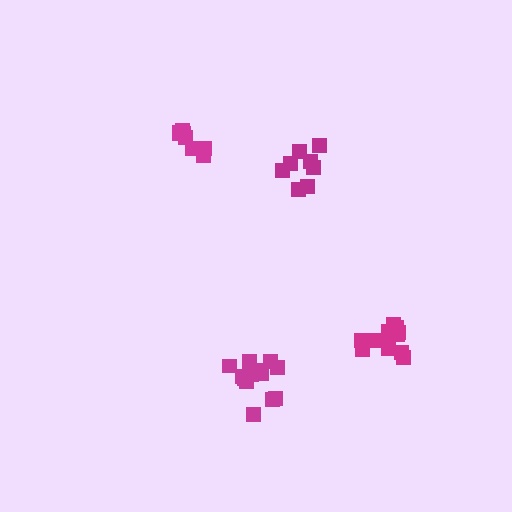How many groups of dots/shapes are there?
There are 4 groups.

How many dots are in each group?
Group 1: 8 dots, Group 2: 8 dots, Group 3: 14 dots, Group 4: 14 dots (44 total).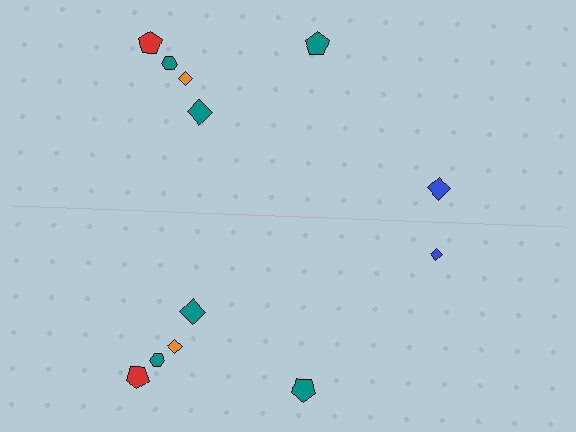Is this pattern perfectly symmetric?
No, the pattern is not perfectly symmetric. The blue diamond on the bottom side has a different size than its mirror counterpart.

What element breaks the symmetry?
The blue diamond on the bottom side has a different size than its mirror counterpart.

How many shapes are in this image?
There are 12 shapes in this image.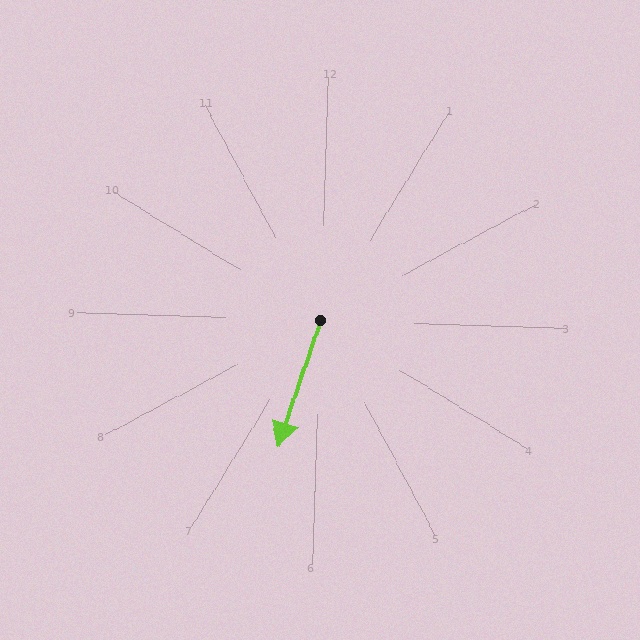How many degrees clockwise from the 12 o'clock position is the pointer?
Approximately 197 degrees.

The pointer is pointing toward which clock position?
Roughly 7 o'clock.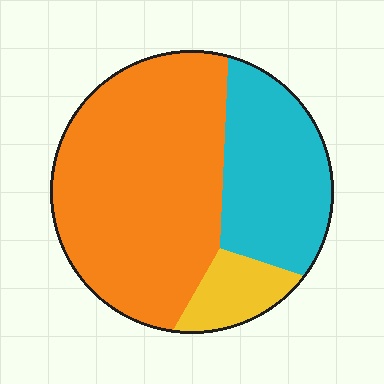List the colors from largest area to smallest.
From largest to smallest: orange, cyan, yellow.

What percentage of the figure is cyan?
Cyan takes up about one third (1/3) of the figure.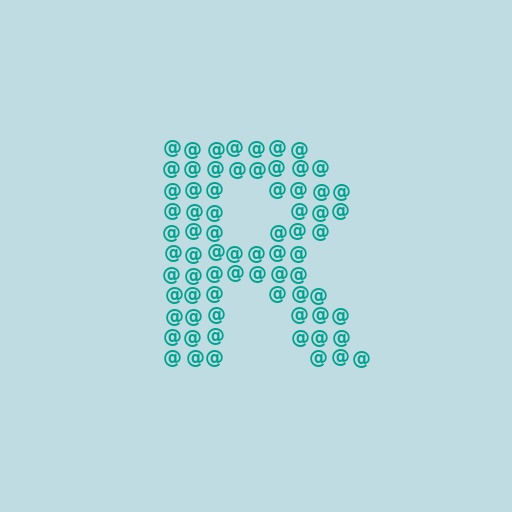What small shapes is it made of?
It is made of small at signs.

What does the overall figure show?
The overall figure shows the letter R.